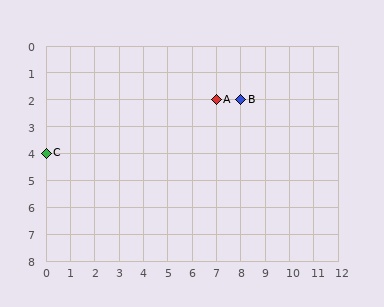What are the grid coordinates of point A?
Point A is at grid coordinates (7, 2).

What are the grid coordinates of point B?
Point B is at grid coordinates (8, 2).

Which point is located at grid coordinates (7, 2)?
Point A is at (7, 2).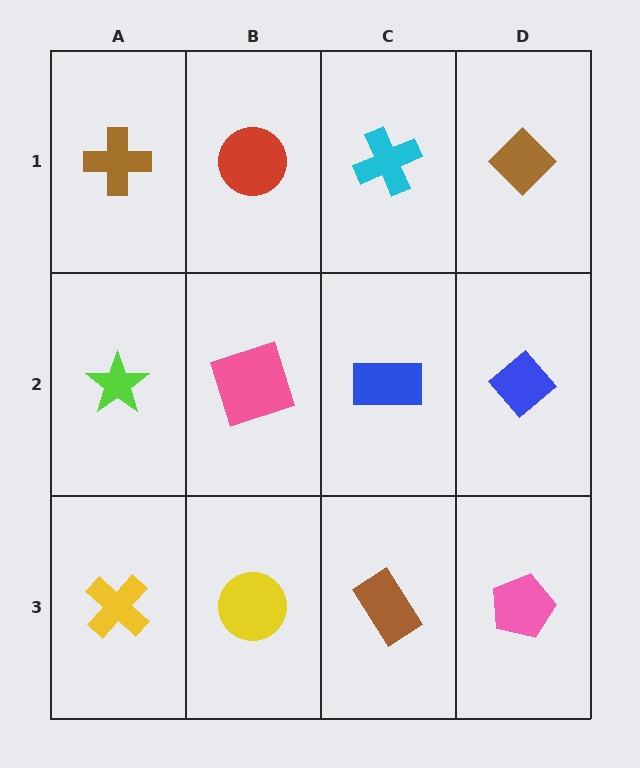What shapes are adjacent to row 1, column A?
A lime star (row 2, column A), a red circle (row 1, column B).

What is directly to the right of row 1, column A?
A red circle.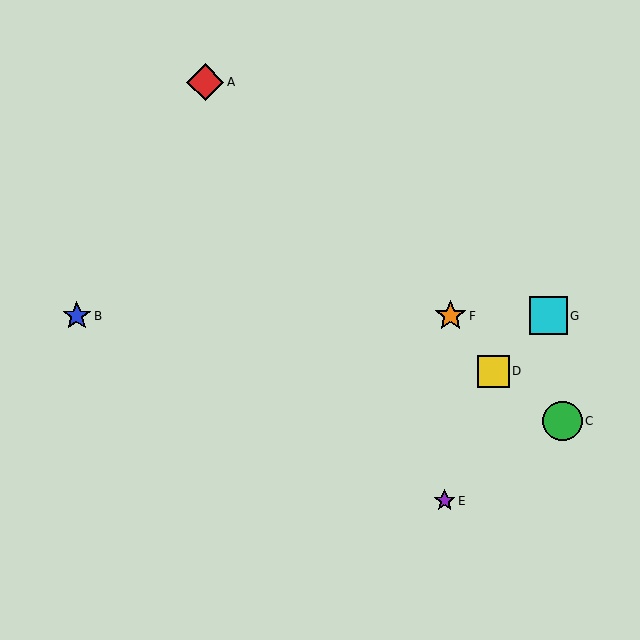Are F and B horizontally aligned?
Yes, both are at y≈316.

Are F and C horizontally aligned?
No, F is at y≈316 and C is at y≈421.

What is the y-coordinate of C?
Object C is at y≈421.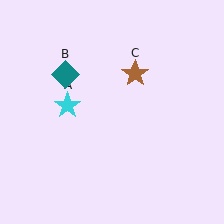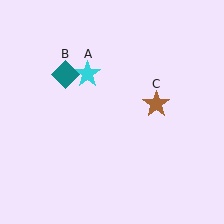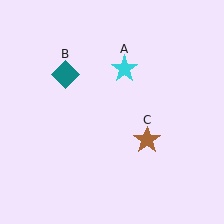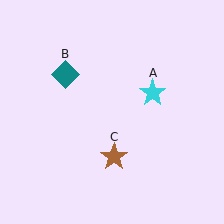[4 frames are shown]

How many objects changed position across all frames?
2 objects changed position: cyan star (object A), brown star (object C).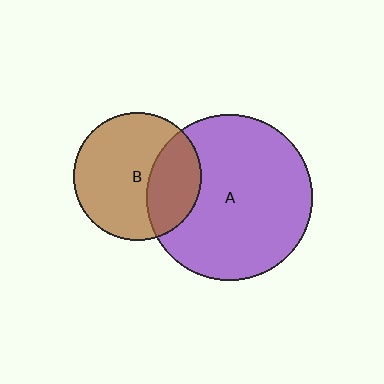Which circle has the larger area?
Circle A (purple).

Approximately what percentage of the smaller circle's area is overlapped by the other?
Approximately 30%.